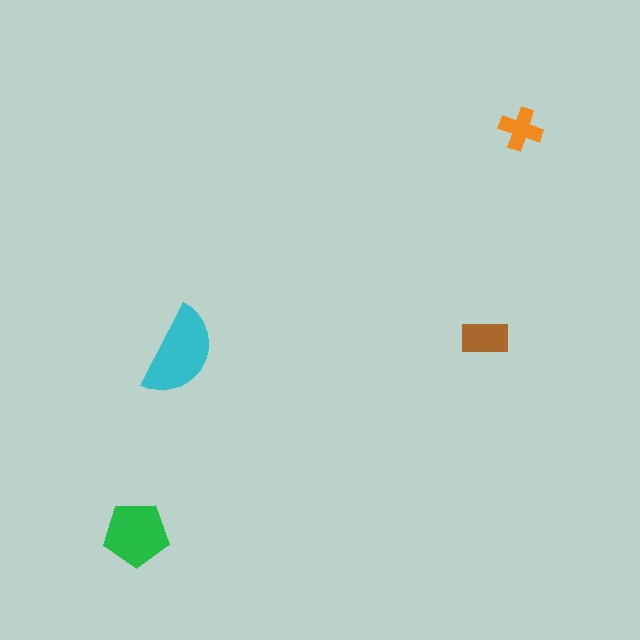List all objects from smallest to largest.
The orange cross, the brown rectangle, the green pentagon, the cyan semicircle.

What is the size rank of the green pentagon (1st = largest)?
2nd.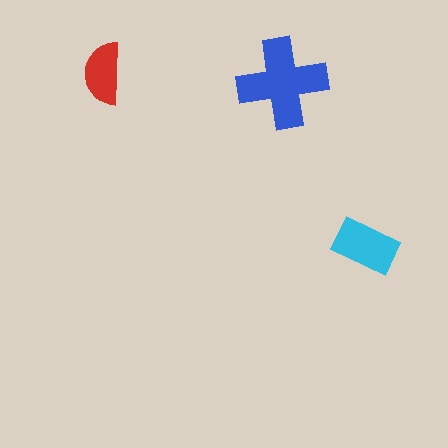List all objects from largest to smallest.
The blue cross, the cyan rectangle, the red semicircle.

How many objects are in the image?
There are 3 objects in the image.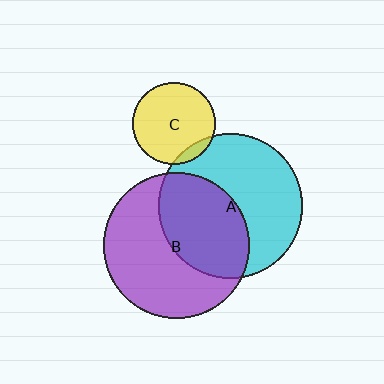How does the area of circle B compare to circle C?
Approximately 3.1 times.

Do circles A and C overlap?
Yes.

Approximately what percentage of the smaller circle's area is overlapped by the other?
Approximately 10%.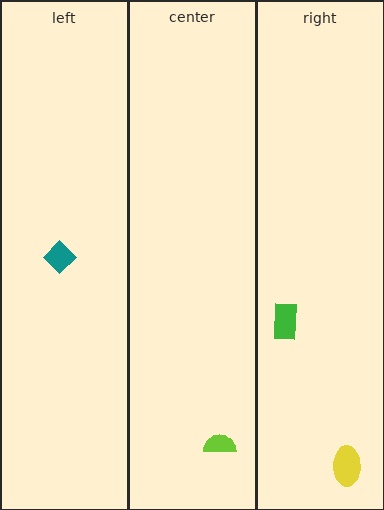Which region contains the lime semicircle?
The center region.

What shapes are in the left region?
The teal diamond.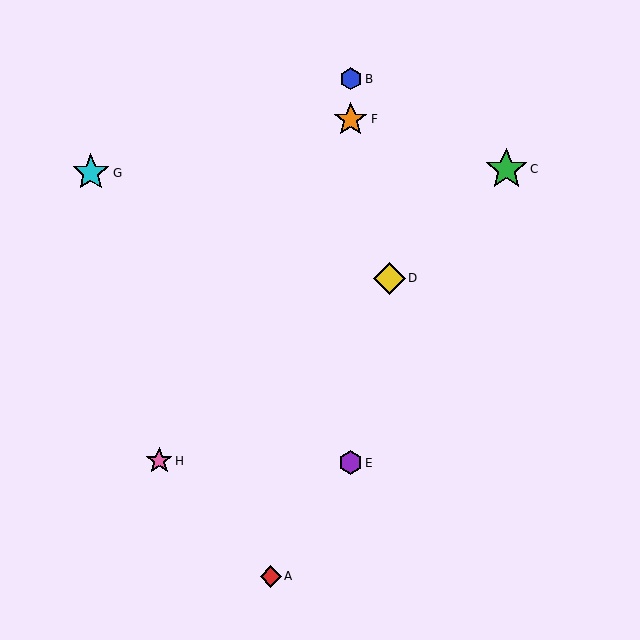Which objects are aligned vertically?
Objects B, E, F are aligned vertically.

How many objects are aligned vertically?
3 objects (B, E, F) are aligned vertically.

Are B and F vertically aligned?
Yes, both are at x≈351.